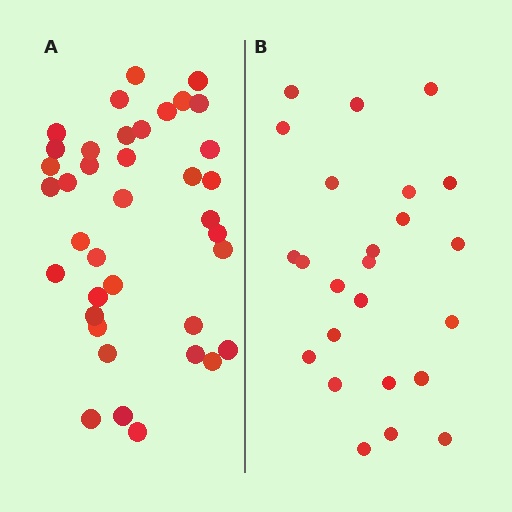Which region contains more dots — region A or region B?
Region A (the left region) has more dots.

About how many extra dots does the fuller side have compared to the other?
Region A has approximately 15 more dots than region B.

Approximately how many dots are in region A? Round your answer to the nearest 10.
About 40 dots. (The exact count is 38, which rounds to 40.)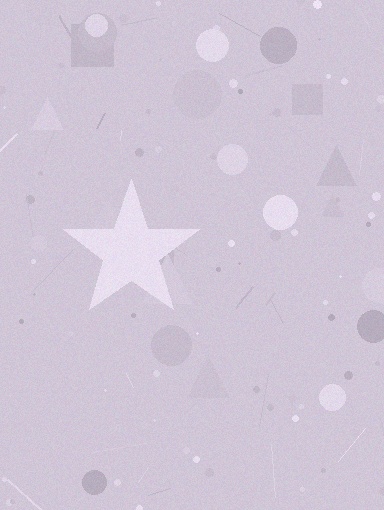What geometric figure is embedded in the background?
A star is embedded in the background.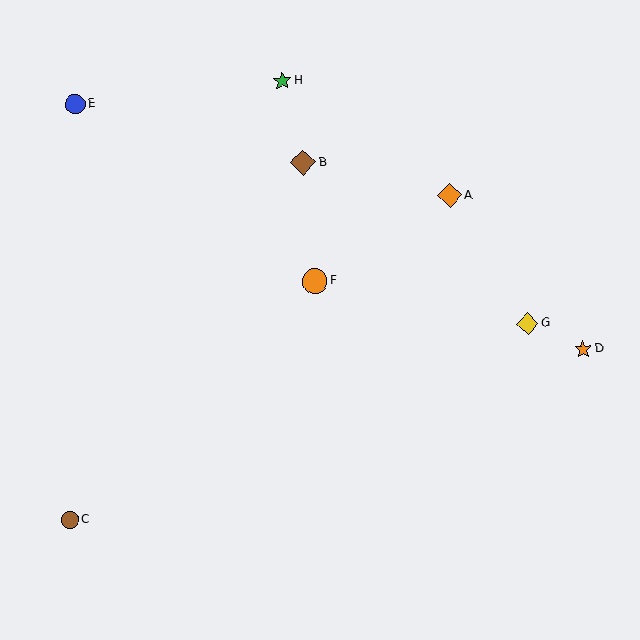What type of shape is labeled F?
Shape F is an orange circle.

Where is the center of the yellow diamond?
The center of the yellow diamond is at (528, 324).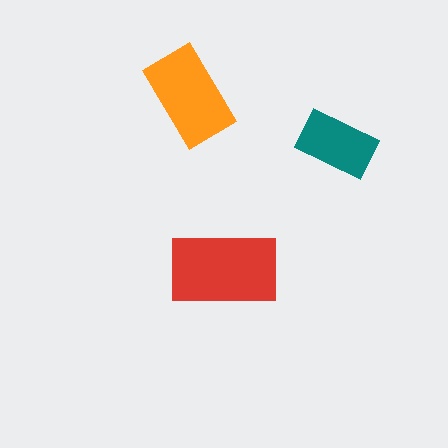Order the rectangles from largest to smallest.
the red one, the orange one, the teal one.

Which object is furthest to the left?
The orange rectangle is leftmost.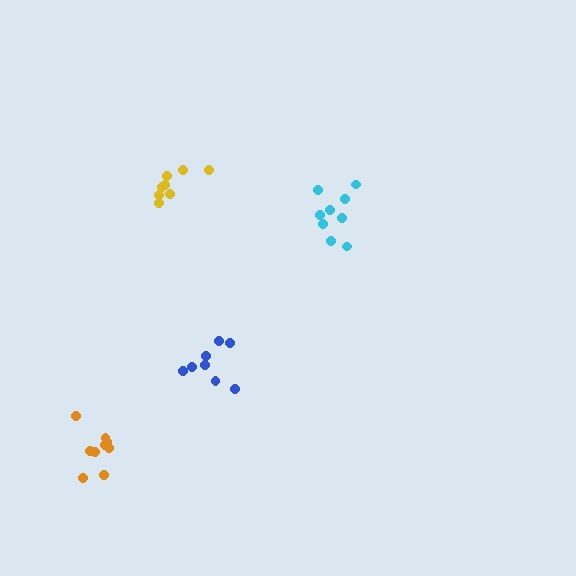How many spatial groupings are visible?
There are 4 spatial groupings.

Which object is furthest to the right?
The cyan cluster is rightmost.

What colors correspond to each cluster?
The clusters are colored: orange, blue, yellow, cyan.